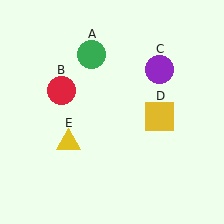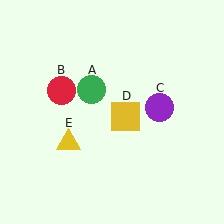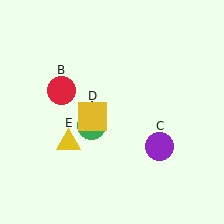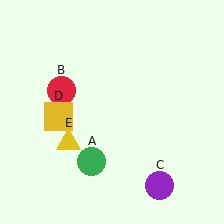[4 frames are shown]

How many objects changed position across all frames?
3 objects changed position: green circle (object A), purple circle (object C), yellow square (object D).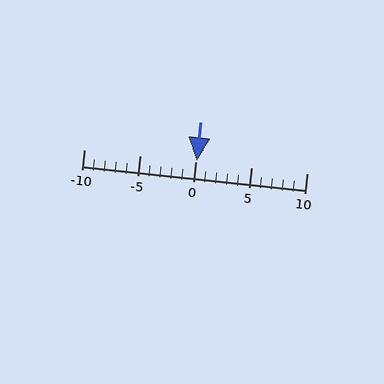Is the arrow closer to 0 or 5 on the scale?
The arrow is closer to 0.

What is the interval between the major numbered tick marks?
The major tick marks are spaced 5 units apart.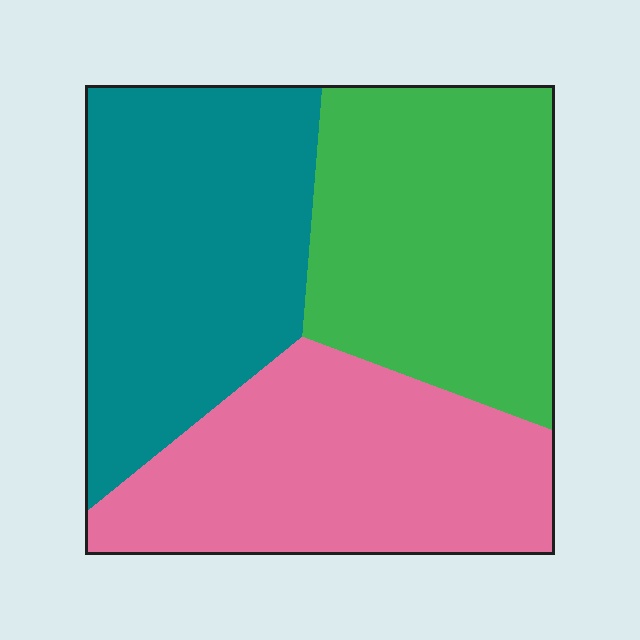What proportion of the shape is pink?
Pink takes up between a quarter and a half of the shape.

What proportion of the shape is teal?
Teal covers roughly 35% of the shape.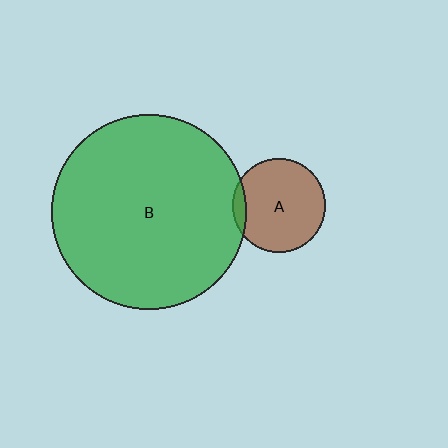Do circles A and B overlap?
Yes.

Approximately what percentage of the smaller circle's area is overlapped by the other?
Approximately 10%.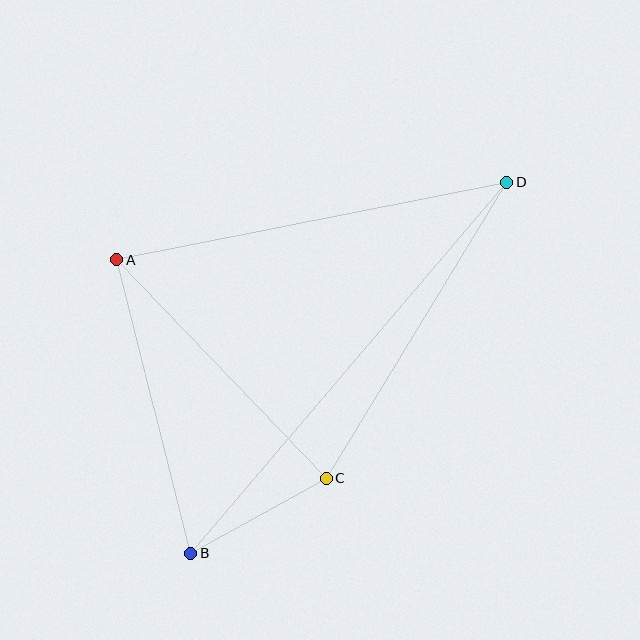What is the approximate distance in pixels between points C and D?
The distance between C and D is approximately 347 pixels.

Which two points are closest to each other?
Points B and C are closest to each other.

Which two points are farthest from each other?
Points B and D are farthest from each other.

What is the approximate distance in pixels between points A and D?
The distance between A and D is approximately 397 pixels.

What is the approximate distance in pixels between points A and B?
The distance between A and B is approximately 303 pixels.